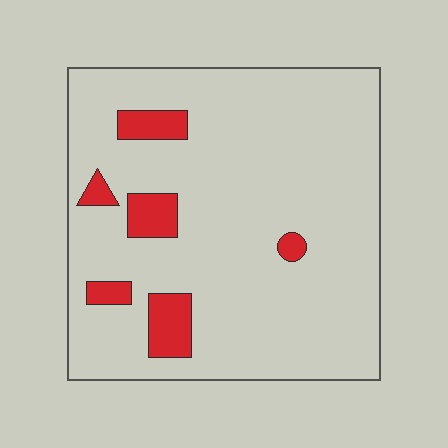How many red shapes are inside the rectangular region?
6.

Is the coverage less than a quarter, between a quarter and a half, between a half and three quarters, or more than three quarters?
Less than a quarter.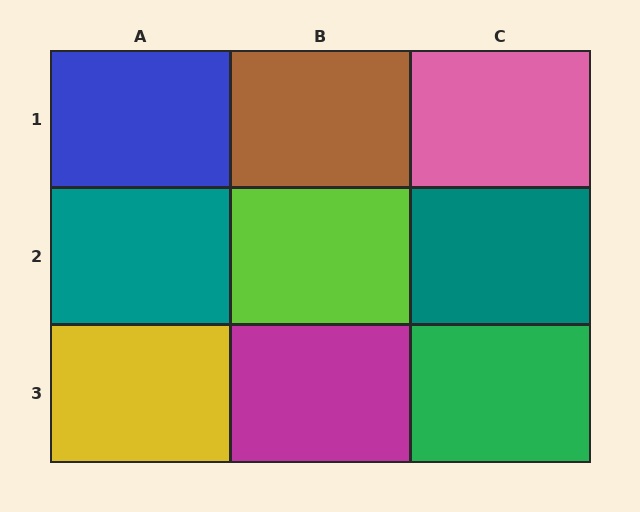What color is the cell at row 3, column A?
Yellow.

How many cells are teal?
2 cells are teal.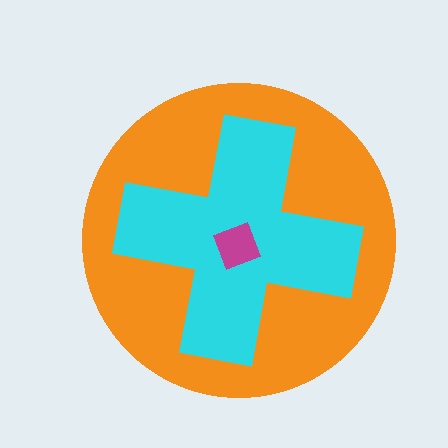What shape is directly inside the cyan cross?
The magenta diamond.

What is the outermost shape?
The orange circle.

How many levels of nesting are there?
3.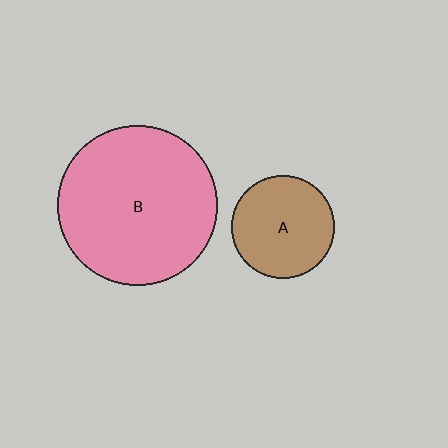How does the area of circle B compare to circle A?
Approximately 2.4 times.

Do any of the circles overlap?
No, none of the circles overlap.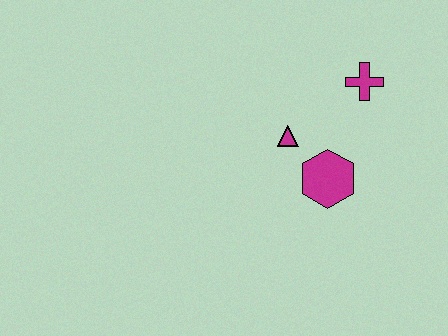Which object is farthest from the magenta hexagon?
The magenta cross is farthest from the magenta hexagon.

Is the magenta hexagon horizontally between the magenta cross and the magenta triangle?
Yes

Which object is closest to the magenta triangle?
The magenta hexagon is closest to the magenta triangle.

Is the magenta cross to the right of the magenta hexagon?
Yes